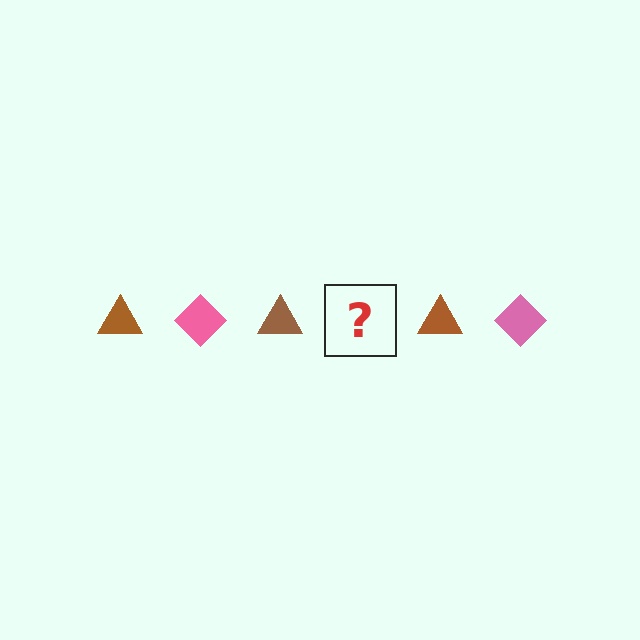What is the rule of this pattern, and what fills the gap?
The rule is that the pattern alternates between brown triangle and pink diamond. The gap should be filled with a pink diamond.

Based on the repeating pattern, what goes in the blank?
The blank should be a pink diamond.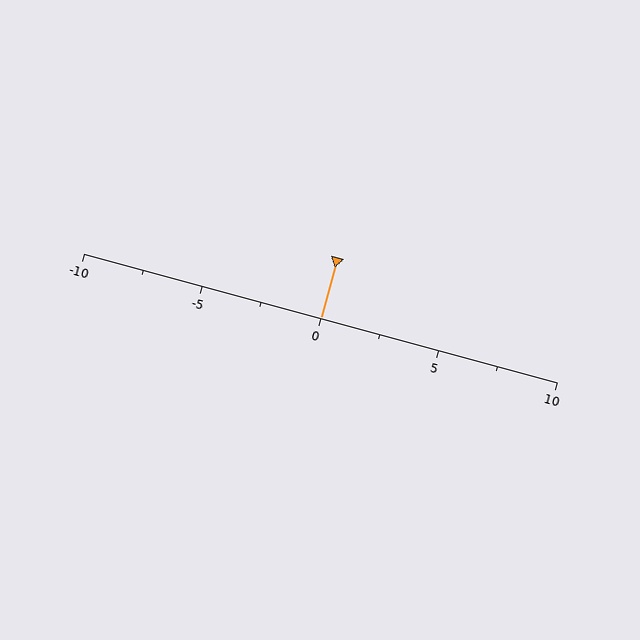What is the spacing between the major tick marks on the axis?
The major ticks are spaced 5 apart.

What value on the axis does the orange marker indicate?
The marker indicates approximately 0.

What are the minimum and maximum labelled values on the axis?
The axis runs from -10 to 10.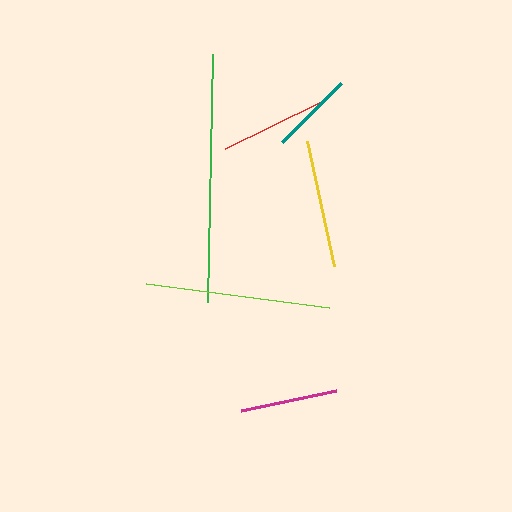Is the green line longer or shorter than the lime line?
The green line is longer than the lime line.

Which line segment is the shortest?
The teal line is the shortest at approximately 83 pixels.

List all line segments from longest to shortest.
From longest to shortest: green, lime, yellow, red, magenta, teal.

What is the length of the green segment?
The green segment is approximately 248 pixels long.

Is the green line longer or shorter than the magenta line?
The green line is longer than the magenta line.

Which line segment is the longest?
The green line is the longest at approximately 248 pixels.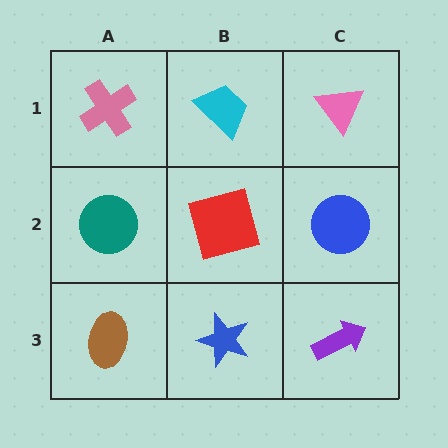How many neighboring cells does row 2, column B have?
4.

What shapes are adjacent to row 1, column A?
A teal circle (row 2, column A), a cyan trapezoid (row 1, column B).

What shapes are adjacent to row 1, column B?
A red square (row 2, column B), a pink cross (row 1, column A), a pink triangle (row 1, column C).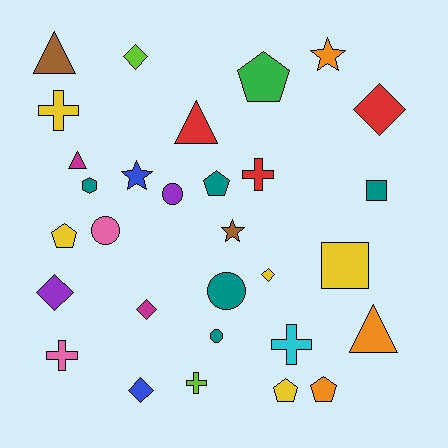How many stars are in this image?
There are 3 stars.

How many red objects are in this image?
There are 3 red objects.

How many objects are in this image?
There are 30 objects.